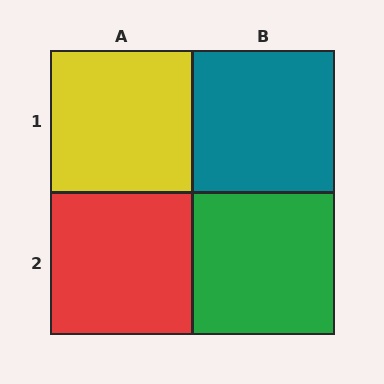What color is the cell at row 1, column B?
Teal.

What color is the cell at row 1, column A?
Yellow.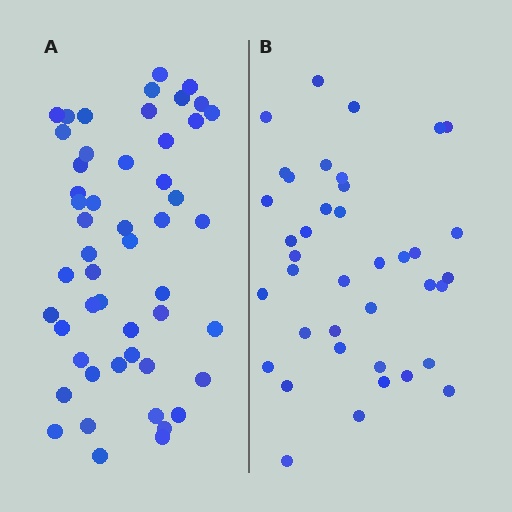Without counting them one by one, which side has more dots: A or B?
Region A (the left region) has more dots.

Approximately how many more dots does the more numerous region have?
Region A has roughly 12 or so more dots than region B.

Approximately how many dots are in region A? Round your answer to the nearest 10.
About 50 dots. (The exact count is 51, which rounds to 50.)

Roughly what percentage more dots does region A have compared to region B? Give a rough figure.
About 30% more.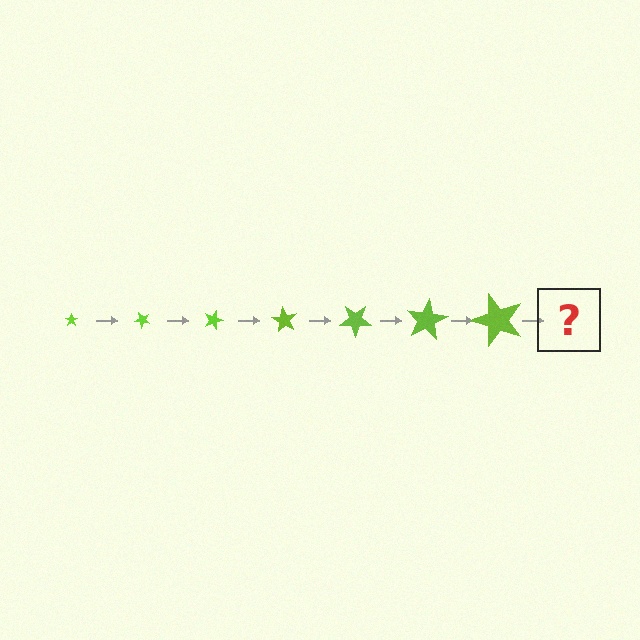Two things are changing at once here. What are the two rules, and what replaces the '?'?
The two rules are that the star grows larger each step and it rotates 45 degrees each step. The '?' should be a star, larger than the previous one and rotated 315 degrees from the start.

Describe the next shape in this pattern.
It should be a star, larger than the previous one and rotated 315 degrees from the start.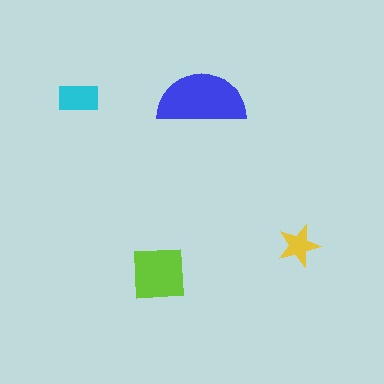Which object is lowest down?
The lime square is bottommost.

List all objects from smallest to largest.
The yellow star, the cyan rectangle, the lime square, the blue semicircle.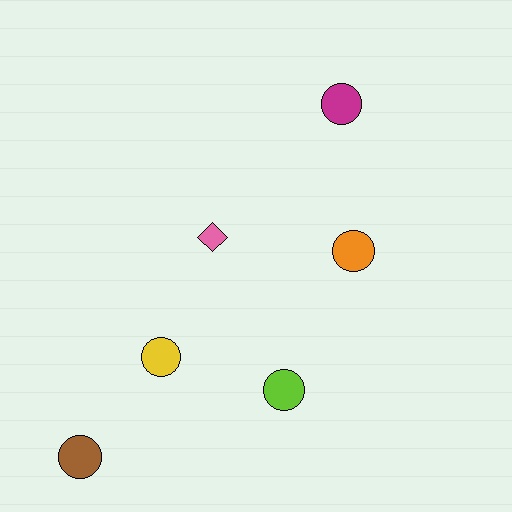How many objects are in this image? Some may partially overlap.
There are 6 objects.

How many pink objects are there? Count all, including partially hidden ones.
There is 1 pink object.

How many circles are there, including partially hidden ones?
There are 5 circles.